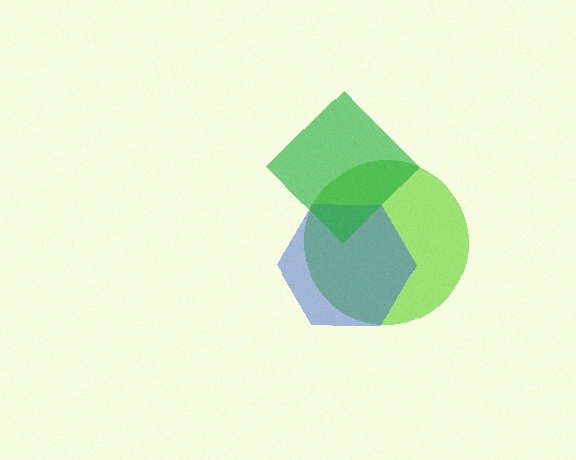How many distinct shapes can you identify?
There are 3 distinct shapes: a lime circle, a blue hexagon, a green diamond.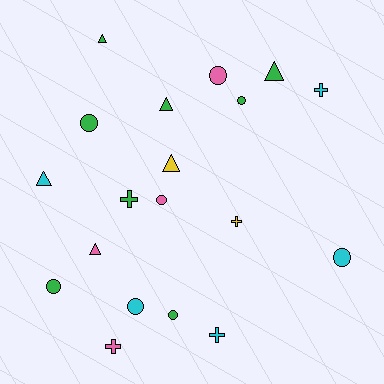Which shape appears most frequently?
Circle, with 8 objects.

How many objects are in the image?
There are 19 objects.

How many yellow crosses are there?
There is 1 yellow cross.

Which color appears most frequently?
Green, with 8 objects.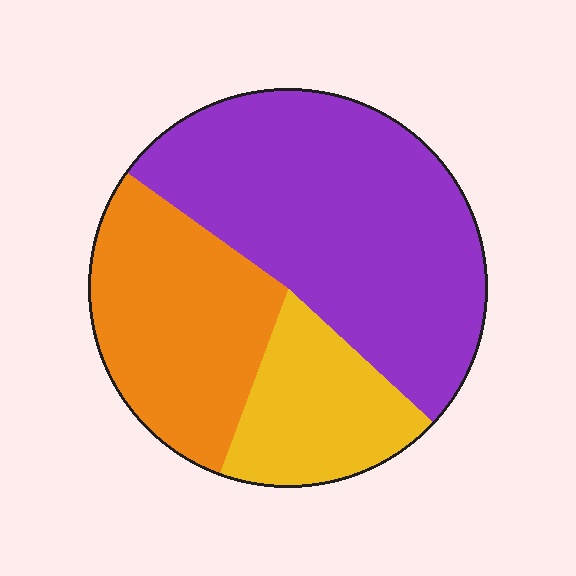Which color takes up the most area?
Purple, at roughly 50%.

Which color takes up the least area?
Yellow, at roughly 20%.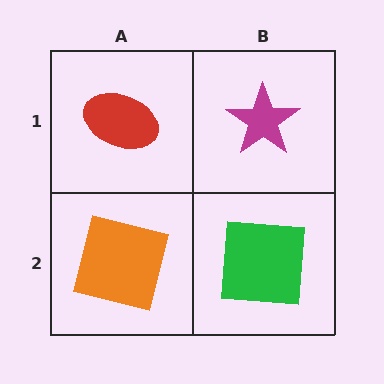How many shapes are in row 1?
2 shapes.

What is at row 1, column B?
A magenta star.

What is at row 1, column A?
A red ellipse.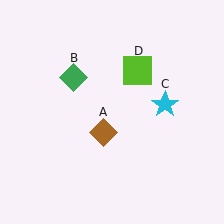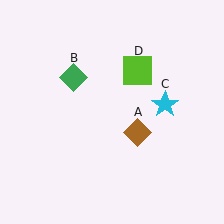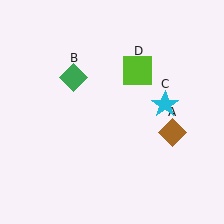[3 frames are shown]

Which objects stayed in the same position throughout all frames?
Green diamond (object B) and cyan star (object C) and lime square (object D) remained stationary.